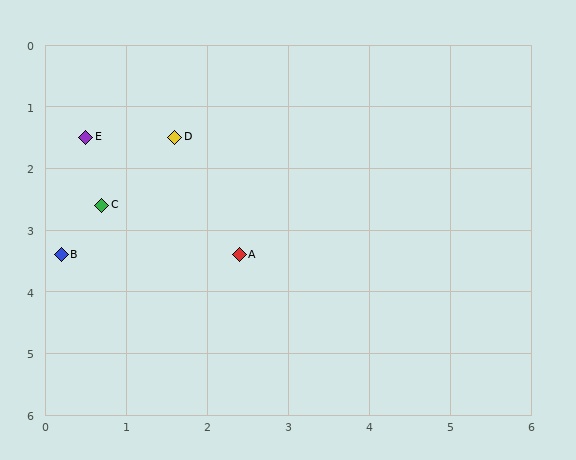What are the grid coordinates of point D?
Point D is at approximately (1.6, 1.5).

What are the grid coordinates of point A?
Point A is at approximately (2.4, 3.4).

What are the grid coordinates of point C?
Point C is at approximately (0.7, 2.6).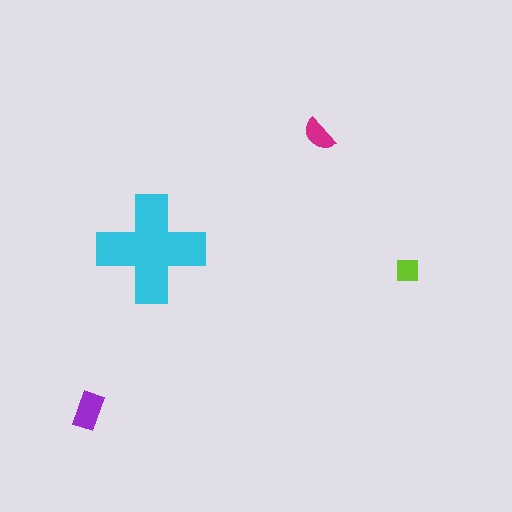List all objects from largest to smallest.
The cyan cross, the purple rectangle, the magenta semicircle, the lime square.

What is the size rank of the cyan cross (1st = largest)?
1st.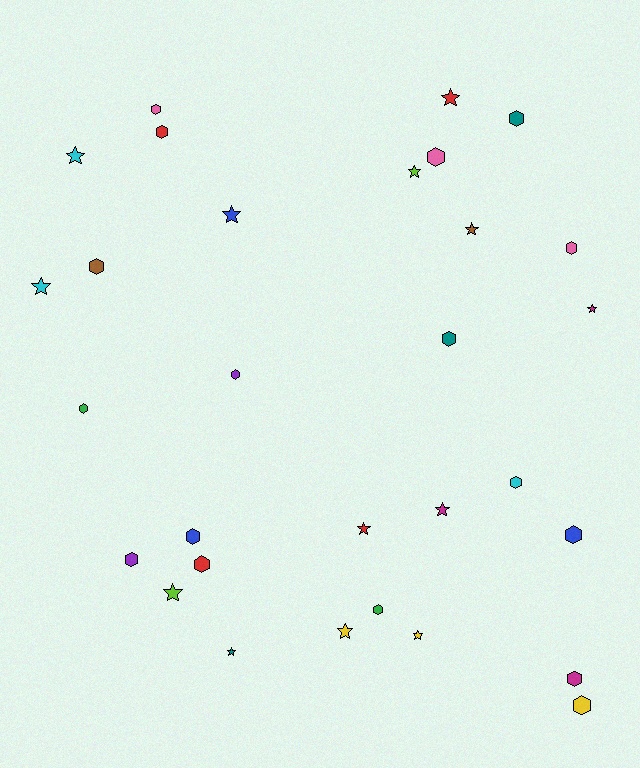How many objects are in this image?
There are 30 objects.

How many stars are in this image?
There are 13 stars.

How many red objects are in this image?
There are 4 red objects.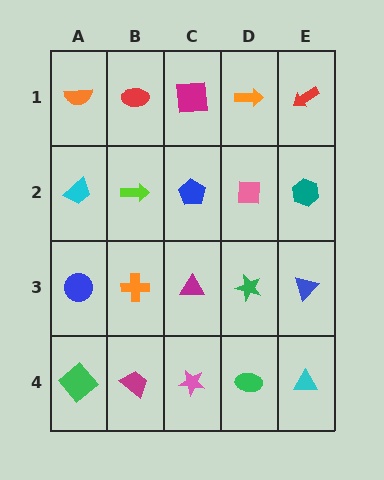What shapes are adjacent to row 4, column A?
A blue circle (row 3, column A), a magenta trapezoid (row 4, column B).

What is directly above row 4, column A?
A blue circle.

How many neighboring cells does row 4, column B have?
3.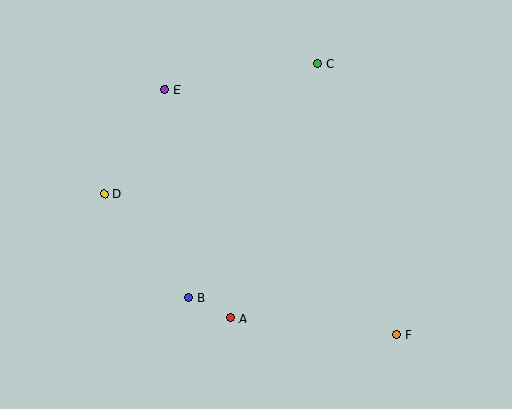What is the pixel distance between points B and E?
The distance between B and E is 210 pixels.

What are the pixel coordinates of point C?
Point C is at (318, 64).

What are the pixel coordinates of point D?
Point D is at (105, 194).